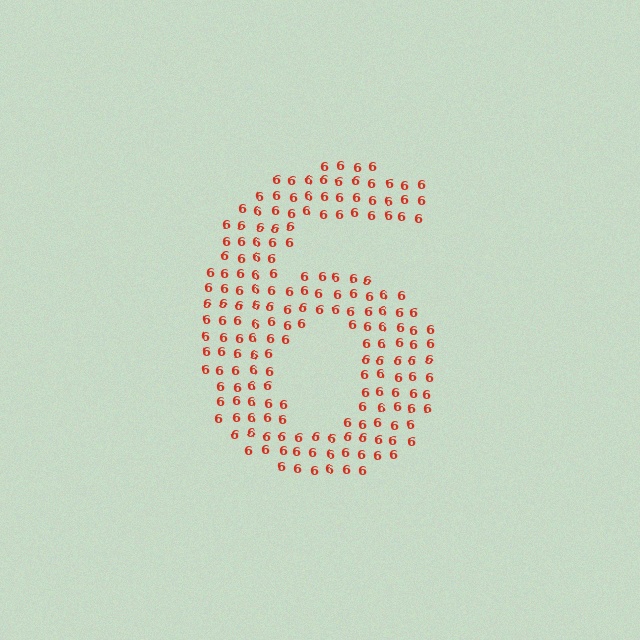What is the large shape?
The large shape is the digit 6.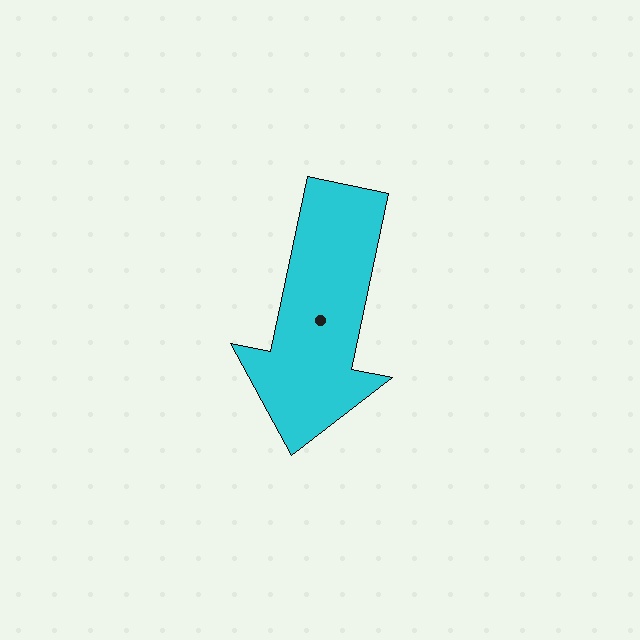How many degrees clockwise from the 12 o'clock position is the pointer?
Approximately 192 degrees.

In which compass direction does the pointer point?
South.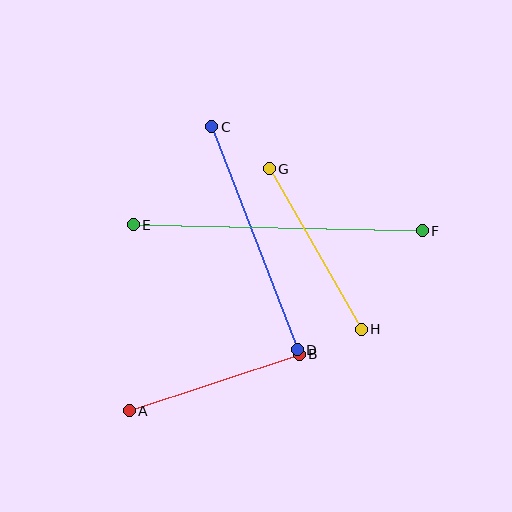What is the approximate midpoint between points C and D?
The midpoint is at approximately (255, 238) pixels.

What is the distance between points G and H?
The distance is approximately 185 pixels.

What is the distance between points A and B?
The distance is approximately 179 pixels.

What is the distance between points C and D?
The distance is approximately 239 pixels.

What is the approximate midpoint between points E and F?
The midpoint is at approximately (278, 228) pixels.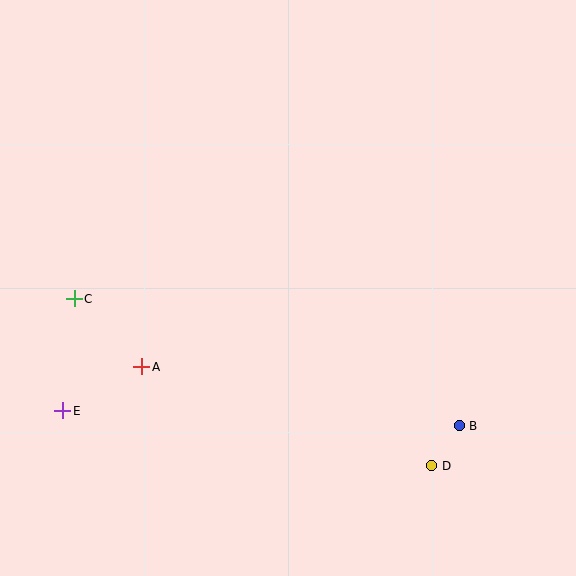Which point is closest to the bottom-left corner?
Point E is closest to the bottom-left corner.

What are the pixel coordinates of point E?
Point E is at (63, 411).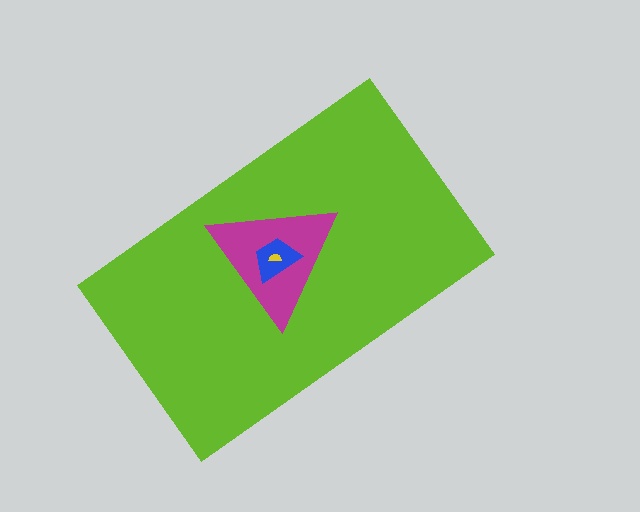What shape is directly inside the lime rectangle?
The magenta triangle.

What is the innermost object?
The yellow semicircle.